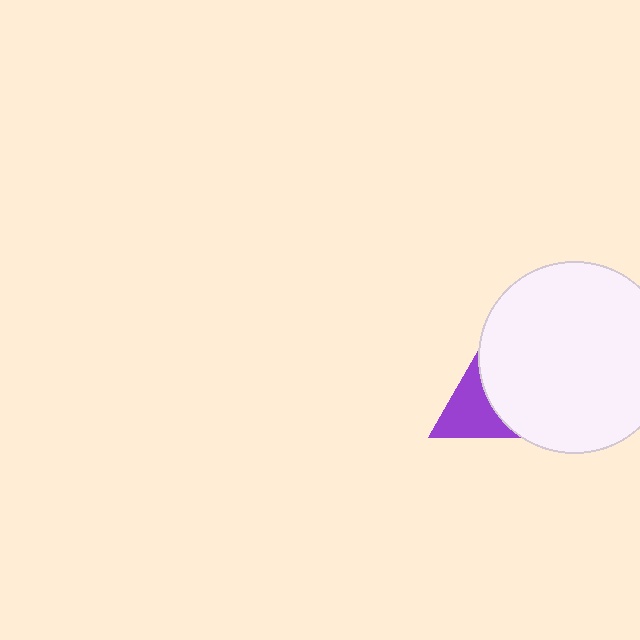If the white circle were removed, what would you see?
You would see the complete purple triangle.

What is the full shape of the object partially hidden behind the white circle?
The partially hidden object is a purple triangle.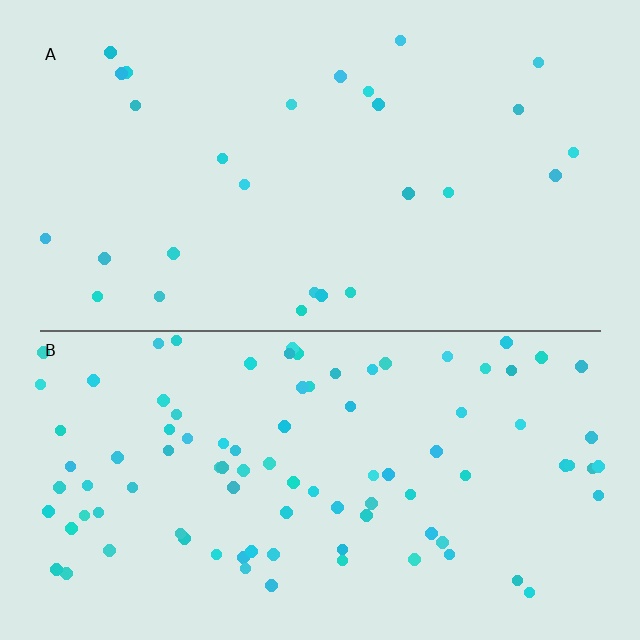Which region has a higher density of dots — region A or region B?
B (the bottom).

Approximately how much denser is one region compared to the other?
Approximately 3.4× — region B over region A.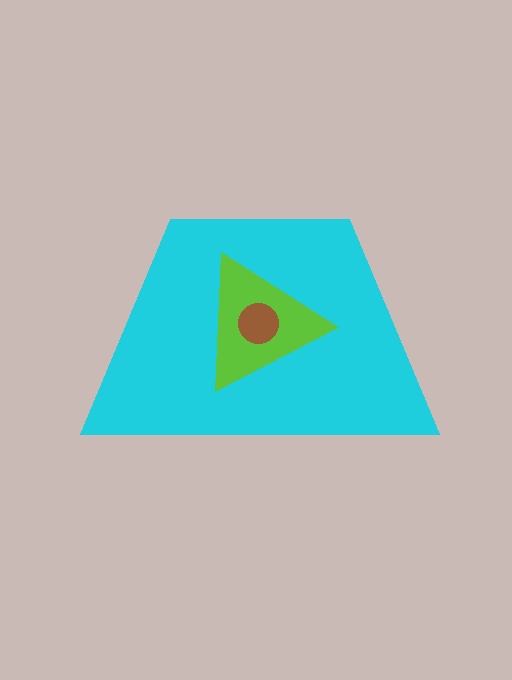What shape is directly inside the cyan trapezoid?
The lime triangle.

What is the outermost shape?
The cyan trapezoid.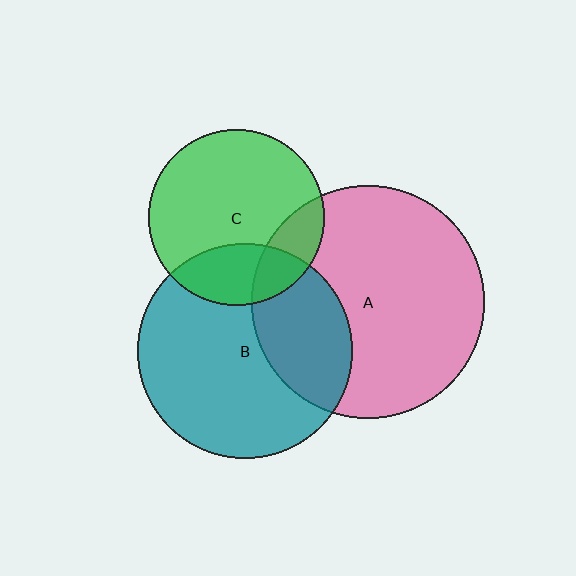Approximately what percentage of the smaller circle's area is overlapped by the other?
Approximately 25%.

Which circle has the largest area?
Circle A (pink).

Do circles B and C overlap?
Yes.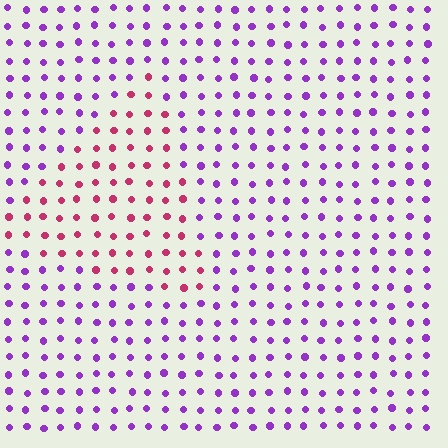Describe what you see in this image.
The image is filled with small purple elements in a uniform arrangement. A triangle-shaped region is visible where the elements are tinted to a slightly different hue, forming a subtle color boundary.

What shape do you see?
I see a triangle.